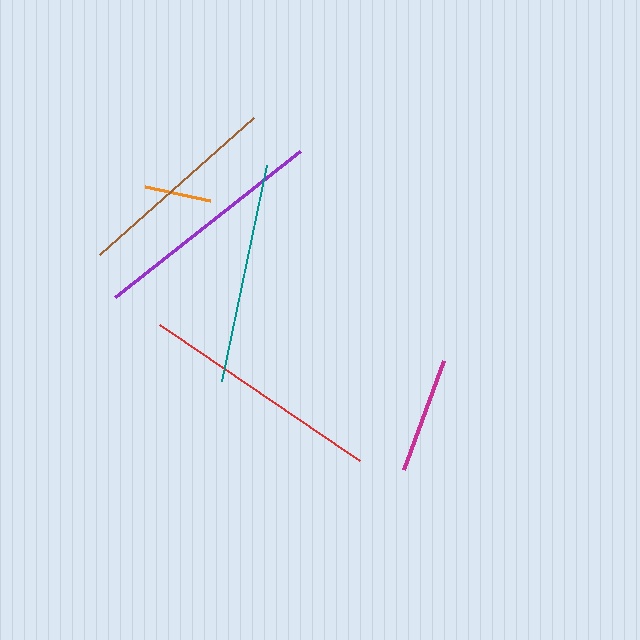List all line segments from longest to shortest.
From longest to shortest: red, purple, teal, brown, magenta, orange.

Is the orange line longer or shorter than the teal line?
The teal line is longer than the orange line.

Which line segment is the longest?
The red line is the longest at approximately 243 pixels.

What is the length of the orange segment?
The orange segment is approximately 67 pixels long.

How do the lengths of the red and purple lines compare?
The red and purple lines are approximately the same length.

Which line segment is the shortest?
The orange line is the shortest at approximately 67 pixels.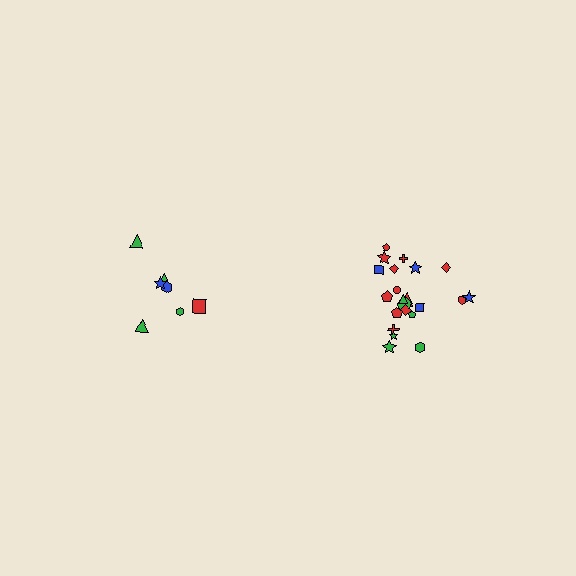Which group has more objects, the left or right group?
The right group.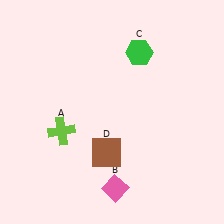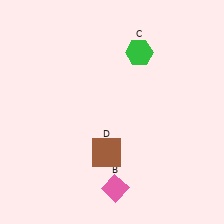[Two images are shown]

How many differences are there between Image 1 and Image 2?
There is 1 difference between the two images.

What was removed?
The lime cross (A) was removed in Image 2.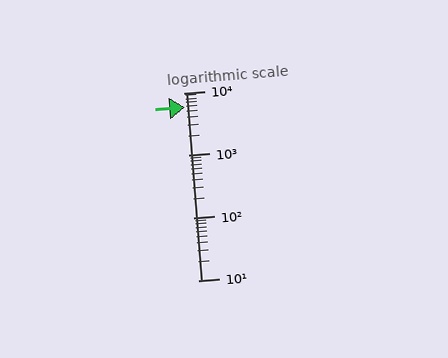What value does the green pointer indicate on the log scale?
The pointer indicates approximately 5900.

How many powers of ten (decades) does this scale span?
The scale spans 3 decades, from 10 to 10000.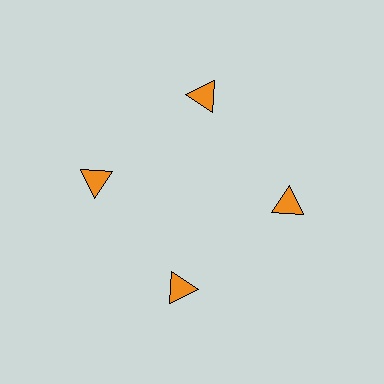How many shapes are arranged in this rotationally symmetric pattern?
There are 4 shapes, arranged in 4 groups of 1.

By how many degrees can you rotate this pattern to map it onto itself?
The pattern maps onto itself every 90 degrees of rotation.